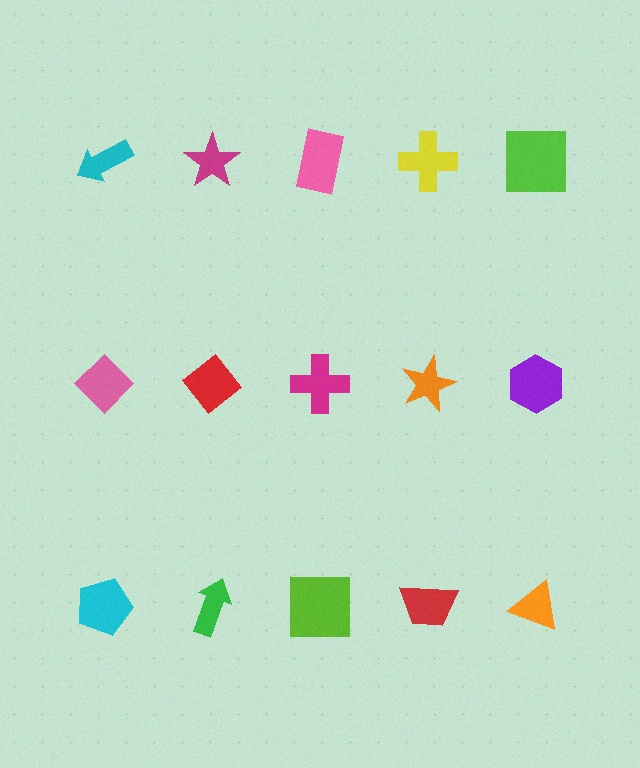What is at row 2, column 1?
A pink diamond.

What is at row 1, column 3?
A pink rectangle.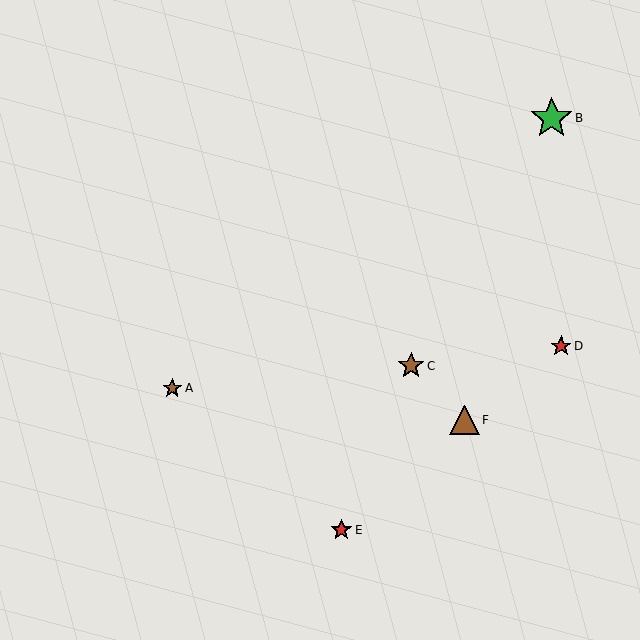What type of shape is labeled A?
Shape A is a brown star.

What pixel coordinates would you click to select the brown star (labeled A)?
Click at (172, 388) to select the brown star A.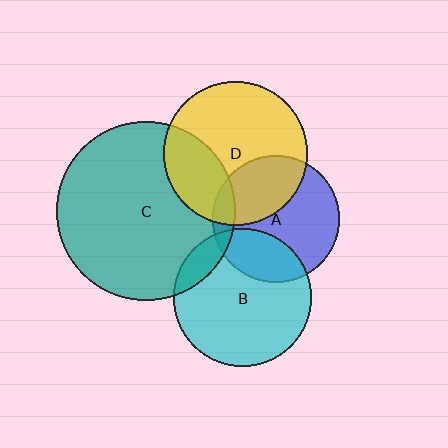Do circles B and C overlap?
Yes.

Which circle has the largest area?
Circle C (teal).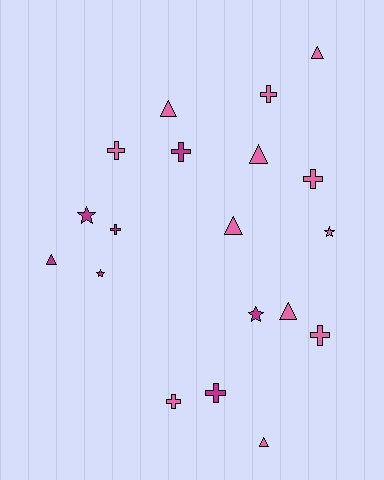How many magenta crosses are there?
There are 3 magenta crosses.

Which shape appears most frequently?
Cross, with 8 objects.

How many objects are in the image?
There are 19 objects.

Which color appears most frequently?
Pink, with 12 objects.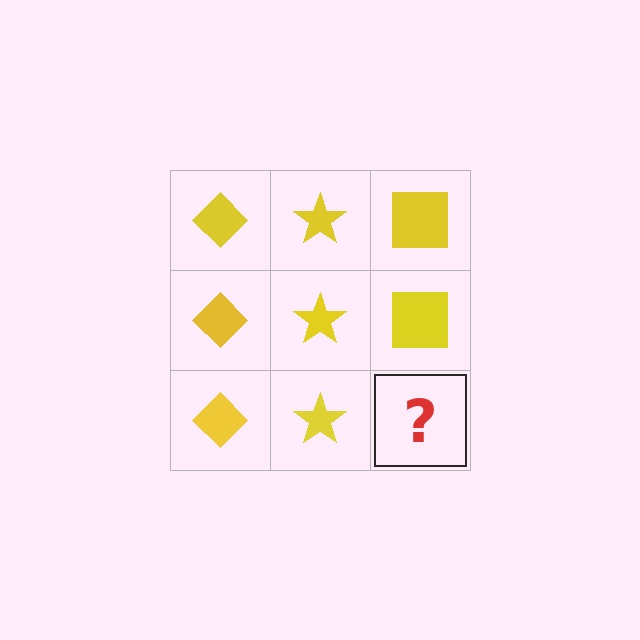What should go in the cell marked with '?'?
The missing cell should contain a yellow square.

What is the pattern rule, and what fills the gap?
The rule is that each column has a consistent shape. The gap should be filled with a yellow square.